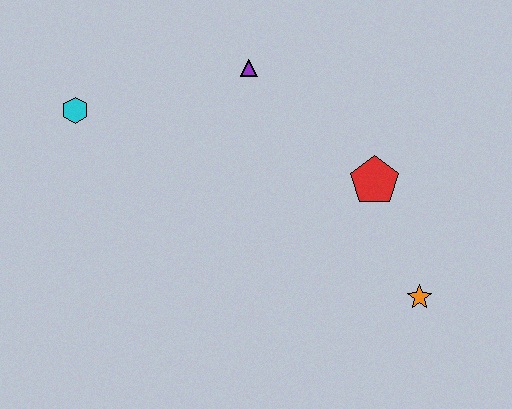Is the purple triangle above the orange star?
Yes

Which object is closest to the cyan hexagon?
The purple triangle is closest to the cyan hexagon.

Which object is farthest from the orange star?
The cyan hexagon is farthest from the orange star.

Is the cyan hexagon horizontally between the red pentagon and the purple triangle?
No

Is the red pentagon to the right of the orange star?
No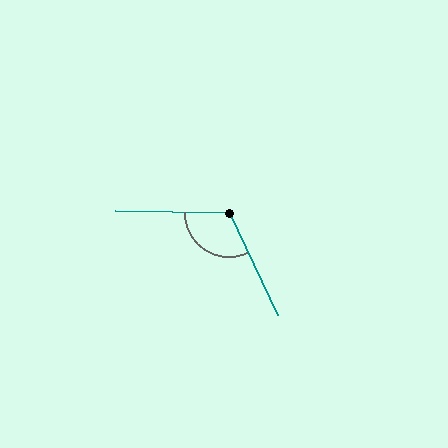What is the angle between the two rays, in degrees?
Approximately 116 degrees.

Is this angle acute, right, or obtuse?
It is obtuse.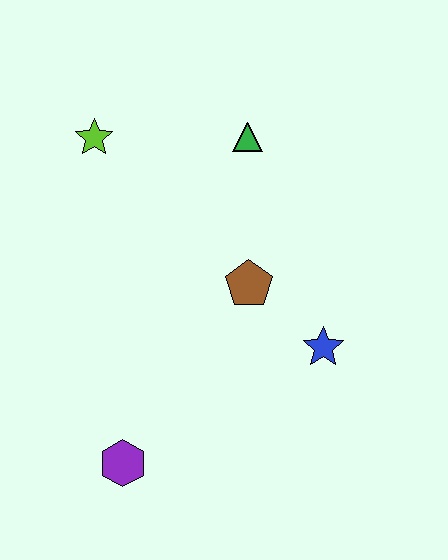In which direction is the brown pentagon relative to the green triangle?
The brown pentagon is below the green triangle.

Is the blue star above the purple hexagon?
Yes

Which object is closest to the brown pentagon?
The blue star is closest to the brown pentagon.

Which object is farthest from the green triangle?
The purple hexagon is farthest from the green triangle.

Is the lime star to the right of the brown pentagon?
No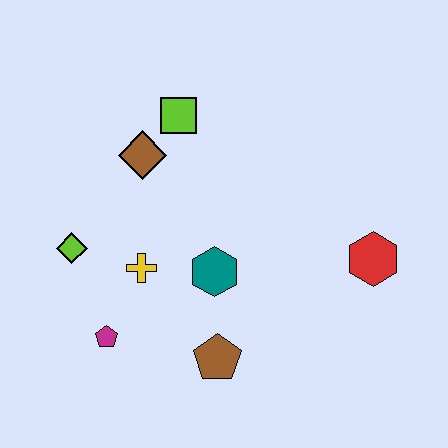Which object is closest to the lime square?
The brown diamond is closest to the lime square.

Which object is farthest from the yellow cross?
The red hexagon is farthest from the yellow cross.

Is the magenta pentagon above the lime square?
No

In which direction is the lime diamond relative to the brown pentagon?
The lime diamond is to the left of the brown pentagon.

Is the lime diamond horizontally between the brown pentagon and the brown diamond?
No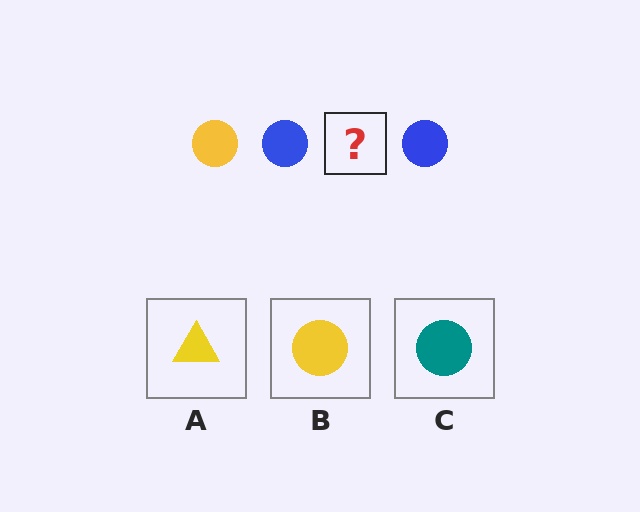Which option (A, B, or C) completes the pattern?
B.